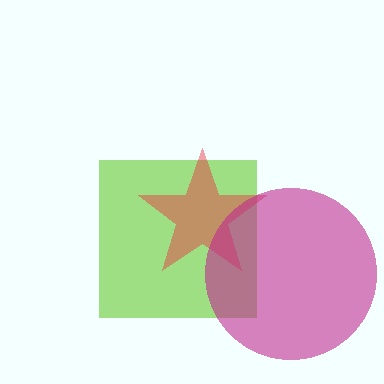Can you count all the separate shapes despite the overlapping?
Yes, there are 3 separate shapes.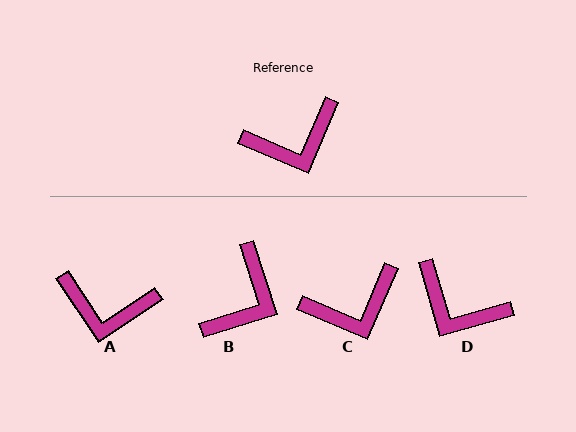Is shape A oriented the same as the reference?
No, it is off by about 33 degrees.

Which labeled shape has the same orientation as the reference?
C.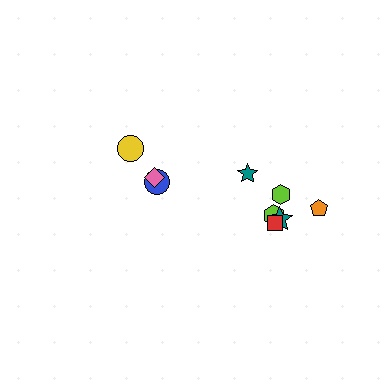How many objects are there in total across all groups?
There are 9 objects.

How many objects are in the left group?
There are 3 objects.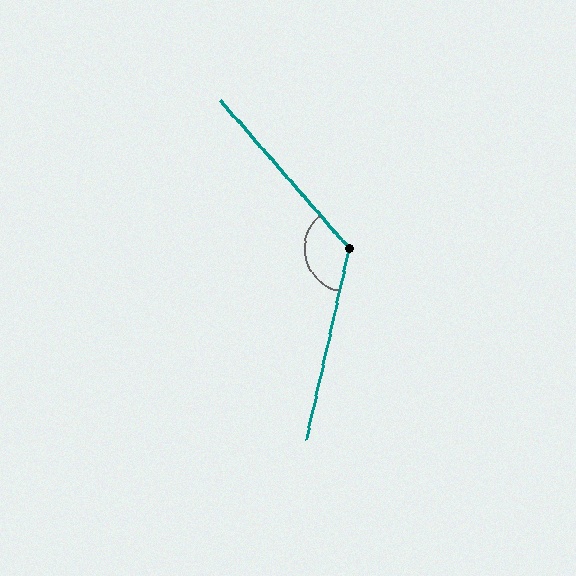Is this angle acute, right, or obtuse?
It is obtuse.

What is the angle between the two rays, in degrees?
Approximately 127 degrees.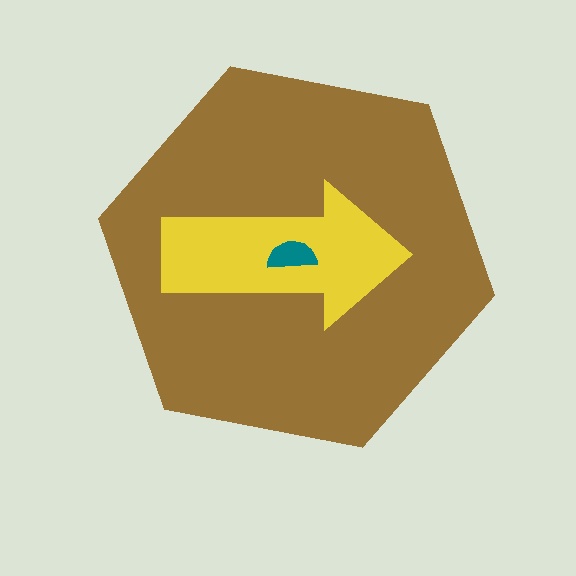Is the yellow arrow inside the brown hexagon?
Yes.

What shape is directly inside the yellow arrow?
The teal semicircle.